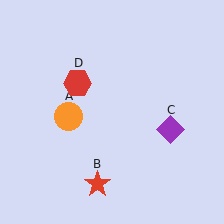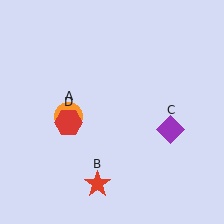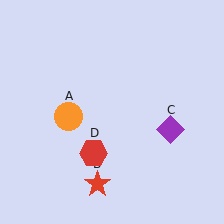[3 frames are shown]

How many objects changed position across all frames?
1 object changed position: red hexagon (object D).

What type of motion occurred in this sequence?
The red hexagon (object D) rotated counterclockwise around the center of the scene.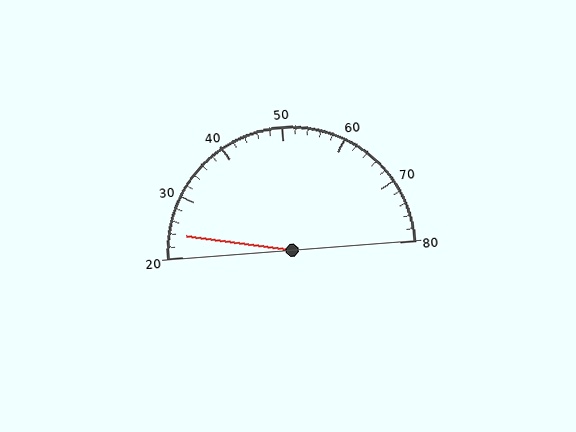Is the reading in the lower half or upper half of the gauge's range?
The reading is in the lower half of the range (20 to 80).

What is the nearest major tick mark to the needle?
The nearest major tick mark is 20.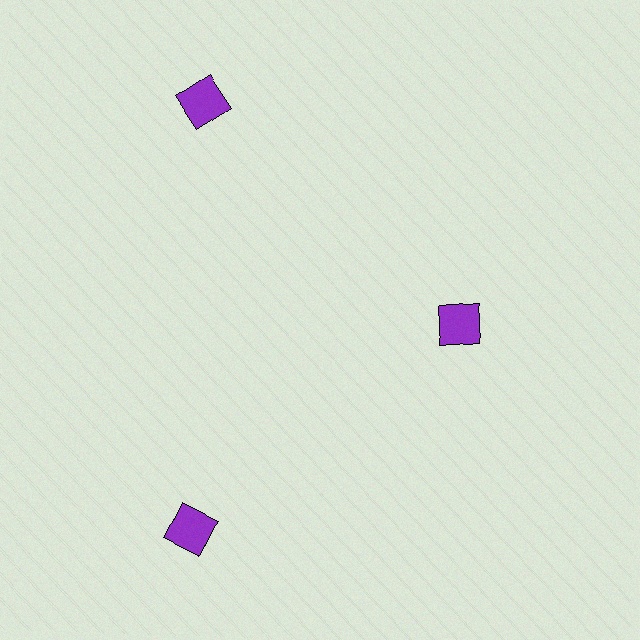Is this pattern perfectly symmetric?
No. The 3 purple squares are arranged in a ring, but one element near the 3 o'clock position is pulled inward toward the center, breaking the 3-fold rotational symmetry.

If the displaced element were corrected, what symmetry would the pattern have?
It would have 3-fold rotational symmetry — the pattern would map onto itself every 120 degrees.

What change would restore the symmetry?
The symmetry would be restored by moving it outward, back onto the ring so that all 3 squares sit at equal angles and equal distance from the center.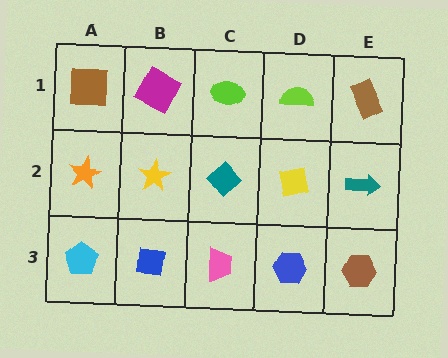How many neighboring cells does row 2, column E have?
3.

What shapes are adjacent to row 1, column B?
A yellow star (row 2, column B), a brown square (row 1, column A), a lime ellipse (row 1, column C).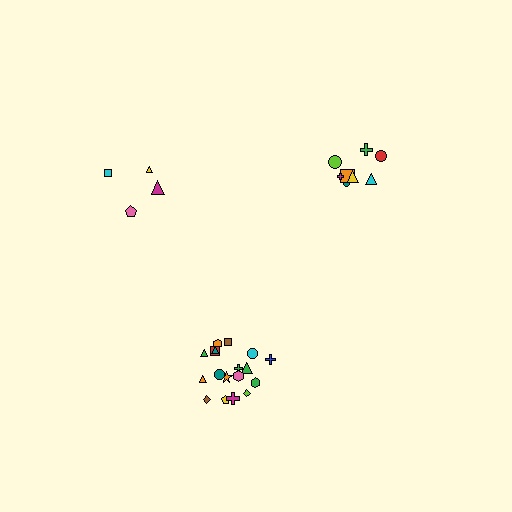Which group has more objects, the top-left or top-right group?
The top-right group.